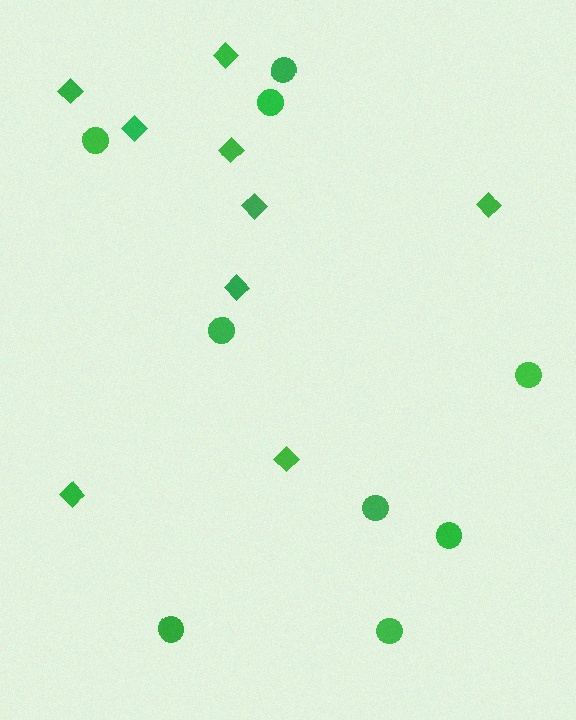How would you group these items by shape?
There are 2 groups: one group of diamonds (9) and one group of circles (9).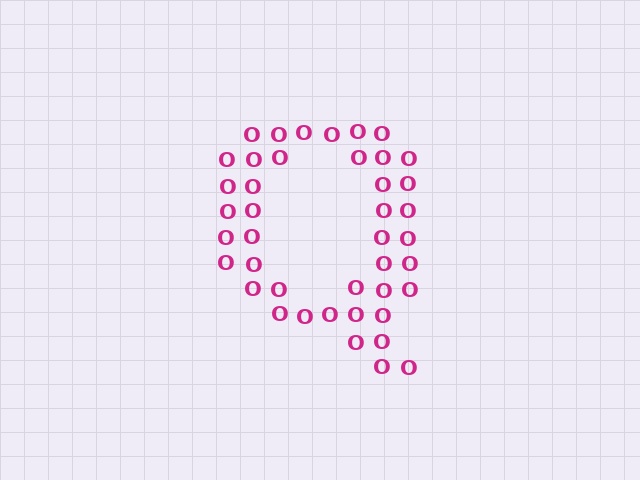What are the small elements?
The small elements are letter O's.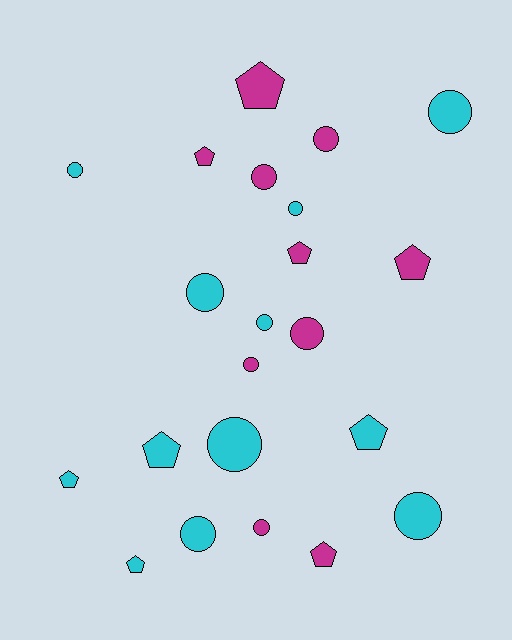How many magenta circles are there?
There are 5 magenta circles.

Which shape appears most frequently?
Circle, with 13 objects.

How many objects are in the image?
There are 22 objects.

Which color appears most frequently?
Cyan, with 12 objects.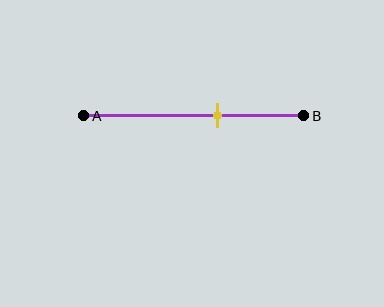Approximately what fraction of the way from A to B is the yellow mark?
The yellow mark is approximately 60% of the way from A to B.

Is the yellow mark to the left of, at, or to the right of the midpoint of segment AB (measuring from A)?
The yellow mark is to the right of the midpoint of segment AB.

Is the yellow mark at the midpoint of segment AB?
No, the mark is at about 60% from A, not at the 50% midpoint.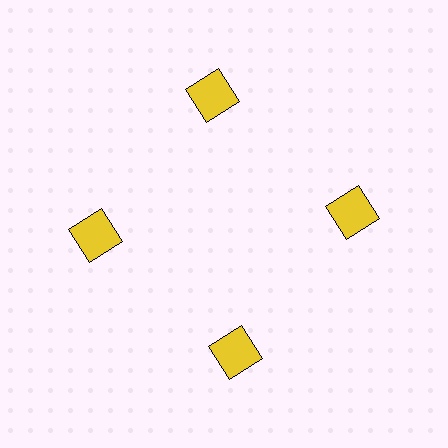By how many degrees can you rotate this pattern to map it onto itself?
The pattern maps onto itself every 90 degrees of rotation.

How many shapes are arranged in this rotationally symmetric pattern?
There are 4 shapes, arranged in 4 groups of 1.